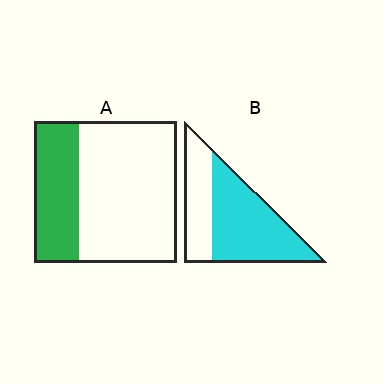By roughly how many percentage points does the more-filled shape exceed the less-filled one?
By roughly 35 percentage points (B over A).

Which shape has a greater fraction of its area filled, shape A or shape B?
Shape B.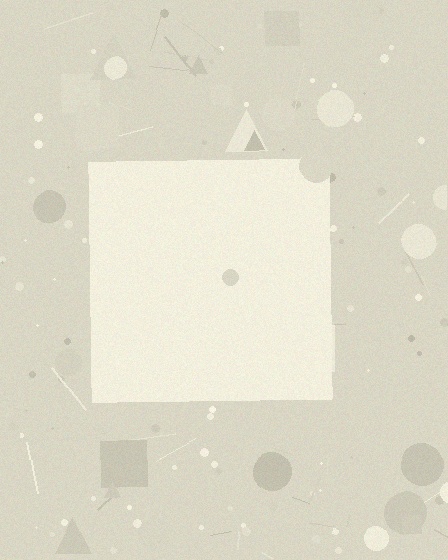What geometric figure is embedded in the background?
A square is embedded in the background.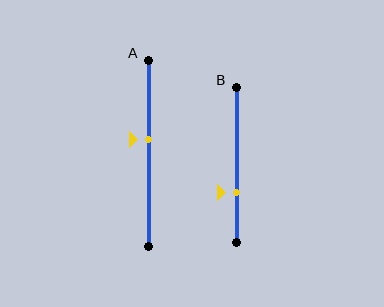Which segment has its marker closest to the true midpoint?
Segment A has its marker closest to the true midpoint.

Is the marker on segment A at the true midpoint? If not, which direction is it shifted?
No, the marker on segment A is shifted upward by about 7% of the segment length.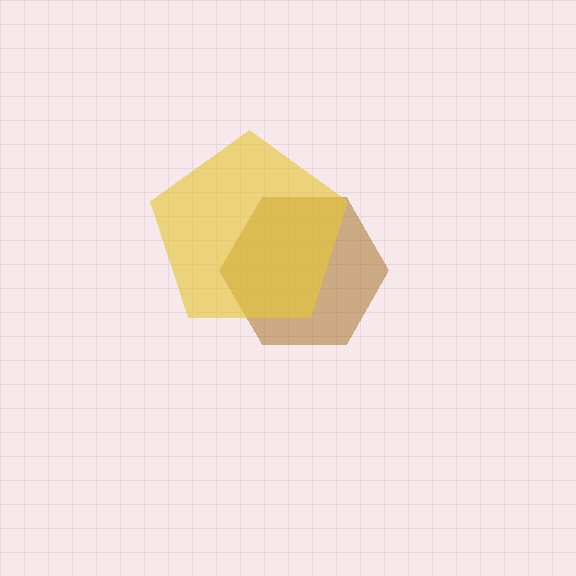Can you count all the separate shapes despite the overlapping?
Yes, there are 2 separate shapes.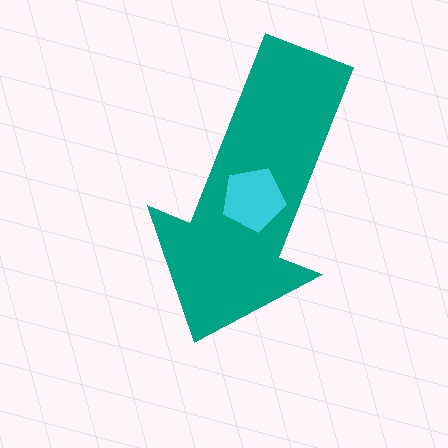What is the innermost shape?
The cyan pentagon.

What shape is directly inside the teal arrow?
The cyan pentagon.